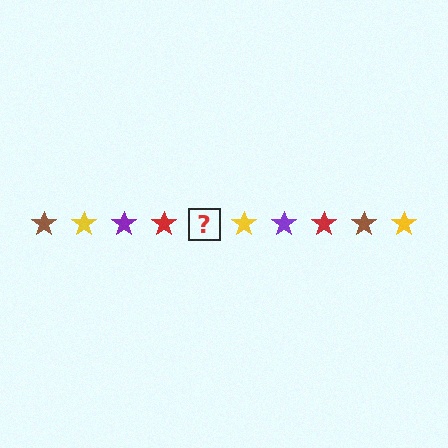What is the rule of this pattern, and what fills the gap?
The rule is that the pattern cycles through brown, yellow, purple, red stars. The gap should be filled with a brown star.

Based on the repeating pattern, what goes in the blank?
The blank should be a brown star.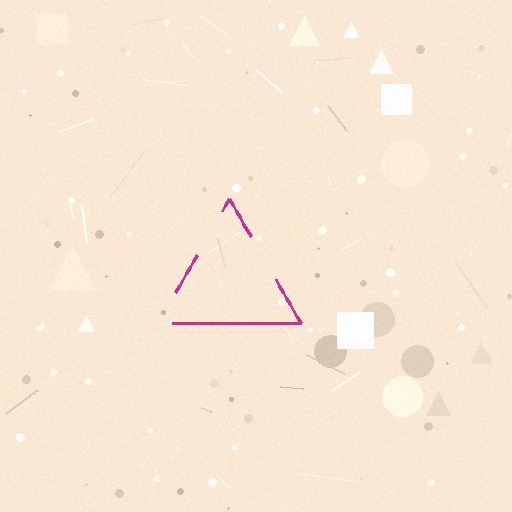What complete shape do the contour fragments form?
The contour fragments form a triangle.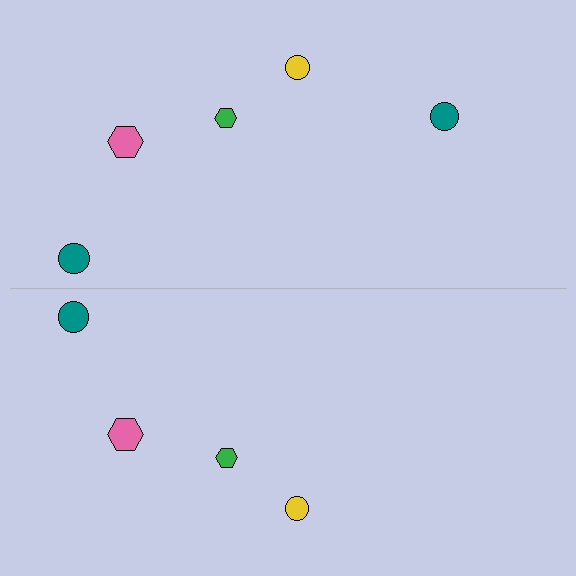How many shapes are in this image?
There are 9 shapes in this image.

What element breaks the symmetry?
A teal circle is missing from the bottom side.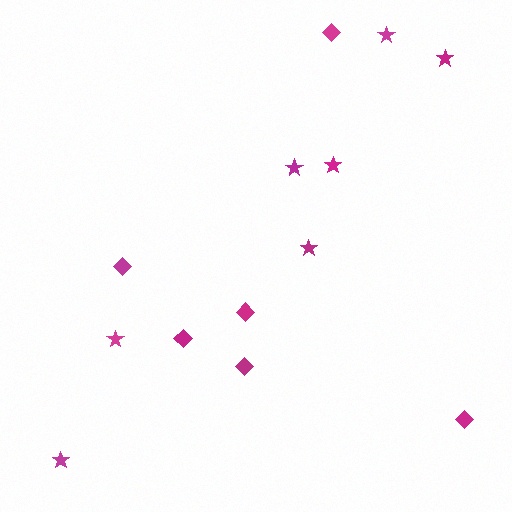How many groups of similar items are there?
There are 2 groups: one group of stars (7) and one group of diamonds (6).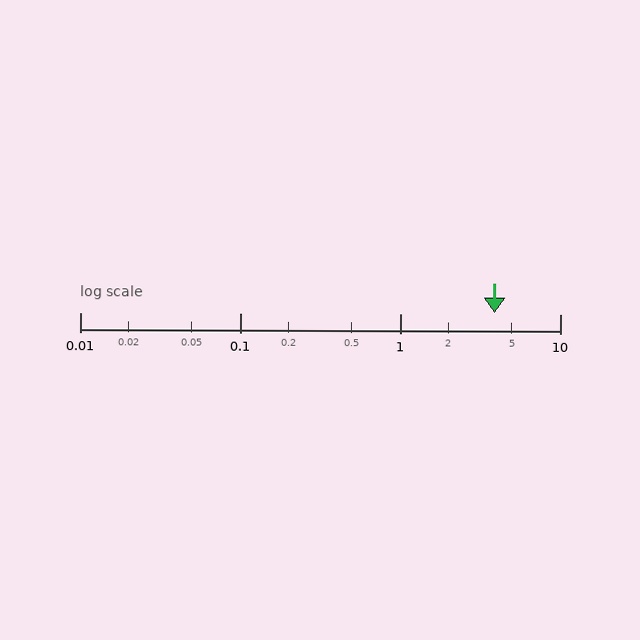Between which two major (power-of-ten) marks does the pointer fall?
The pointer is between 1 and 10.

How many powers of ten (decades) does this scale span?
The scale spans 3 decades, from 0.01 to 10.